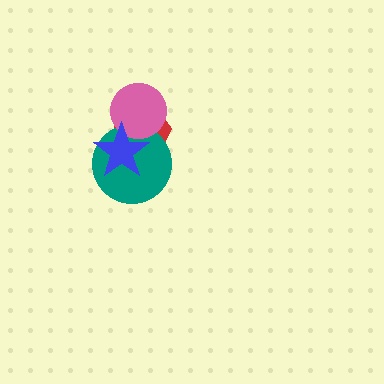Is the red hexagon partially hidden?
Yes, it is partially covered by another shape.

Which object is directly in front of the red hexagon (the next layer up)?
The teal circle is directly in front of the red hexagon.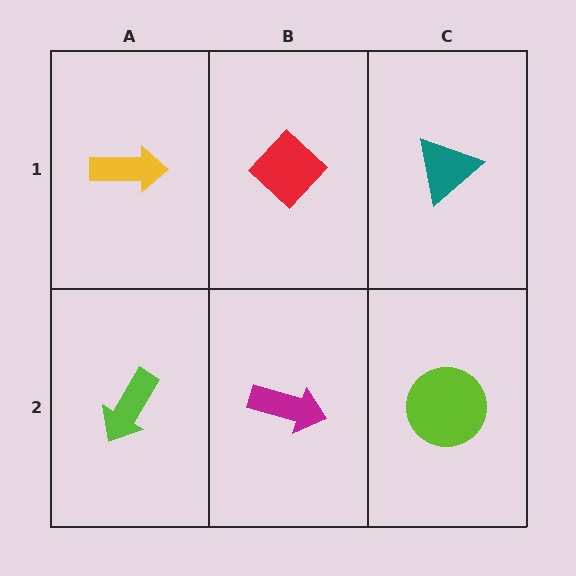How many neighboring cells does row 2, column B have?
3.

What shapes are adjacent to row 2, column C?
A teal triangle (row 1, column C), a magenta arrow (row 2, column B).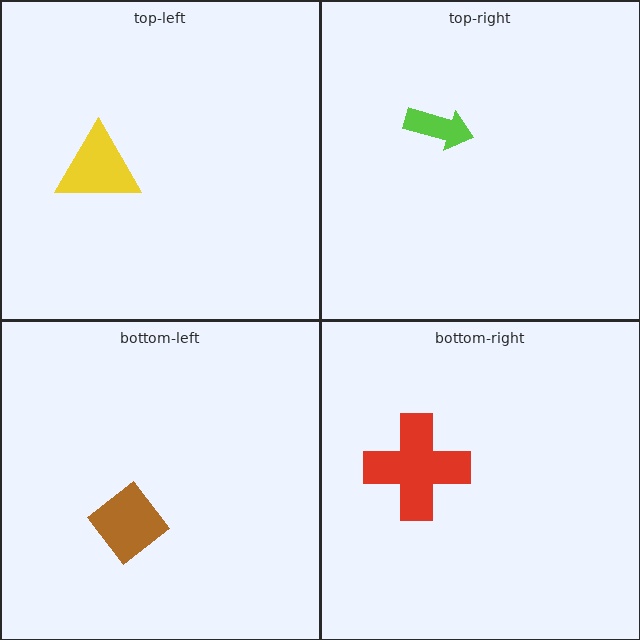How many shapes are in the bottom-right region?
1.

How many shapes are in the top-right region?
1.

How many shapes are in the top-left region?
1.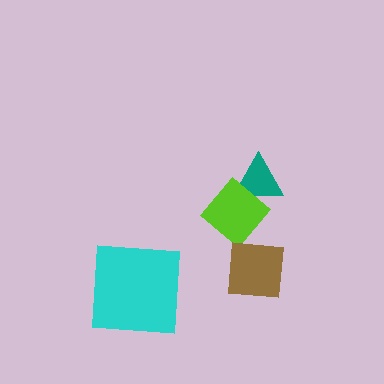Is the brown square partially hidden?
No, no other shape covers it.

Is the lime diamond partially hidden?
Yes, it is partially covered by another shape.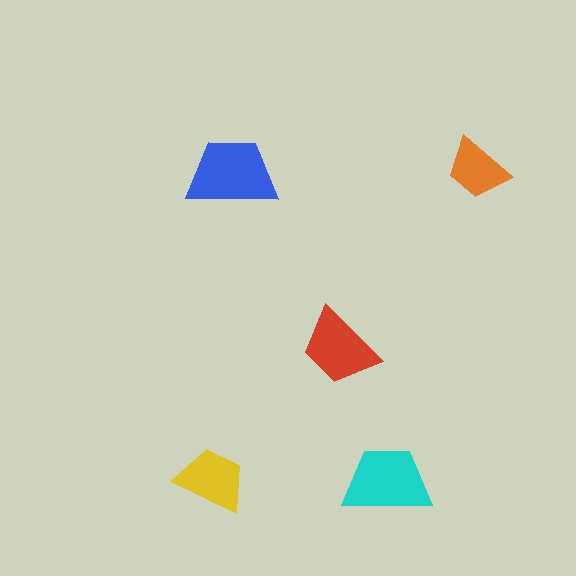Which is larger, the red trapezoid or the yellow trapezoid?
The red one.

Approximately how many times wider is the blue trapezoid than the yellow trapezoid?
About 1.5 times wider.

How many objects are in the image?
There are 5 objects in the image.